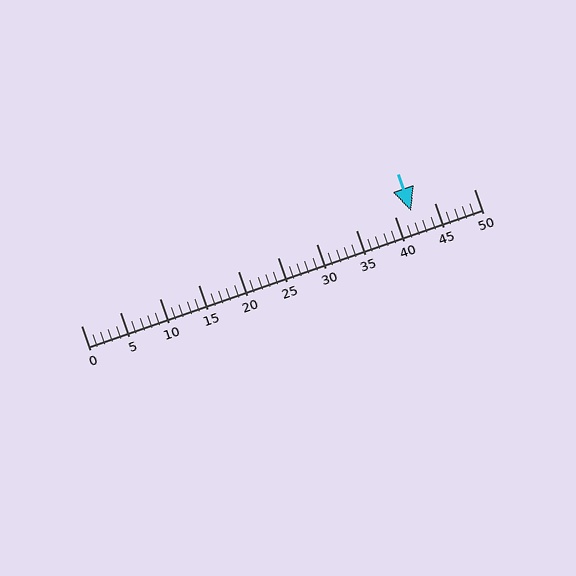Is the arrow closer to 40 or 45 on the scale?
The arrow is closer to 40.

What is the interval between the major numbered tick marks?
The major tick marks are spaced 5 units apart.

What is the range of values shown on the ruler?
The ruler shows values from 0 to 50.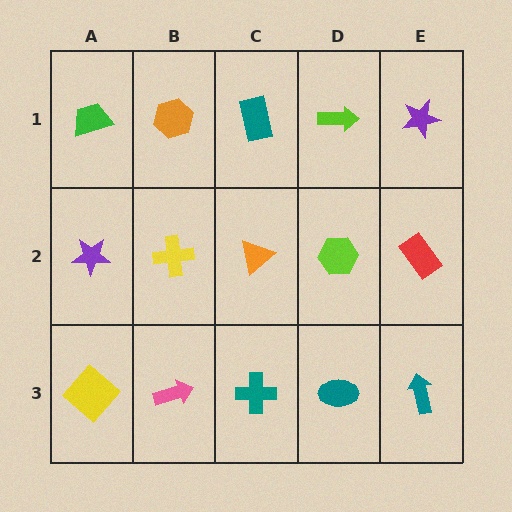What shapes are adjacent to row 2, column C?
A teal rectangle (row 1, column C), a teal cross (row 3, column C), a yellow cross (row 2, column B), a lime hexagon (row 2, column D).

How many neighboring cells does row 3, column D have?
3.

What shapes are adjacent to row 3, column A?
A purple star (row 2, column A), a pink arrow (row 3, column B).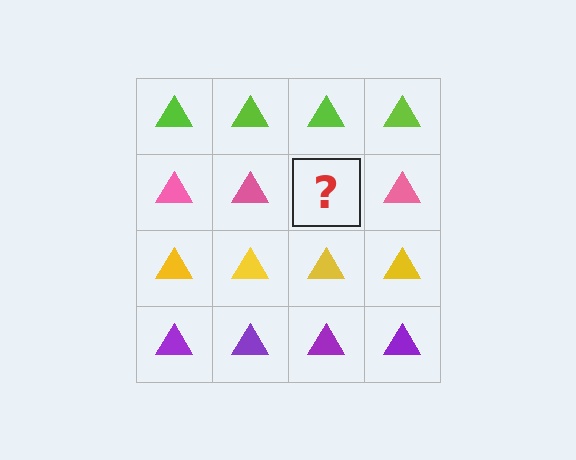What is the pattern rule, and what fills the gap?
The rule is that each row has a consistent color. The gap should be filled with a pink triangle.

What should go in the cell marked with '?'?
The missing cell should contain a pink triangle.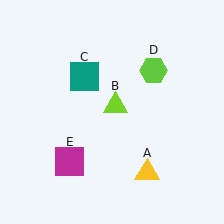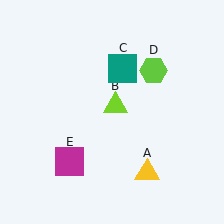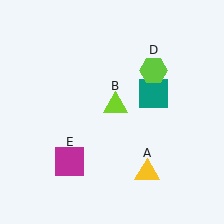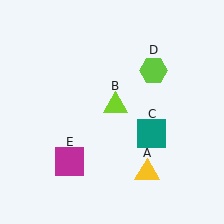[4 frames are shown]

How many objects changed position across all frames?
1 object changed position: teal square (object C).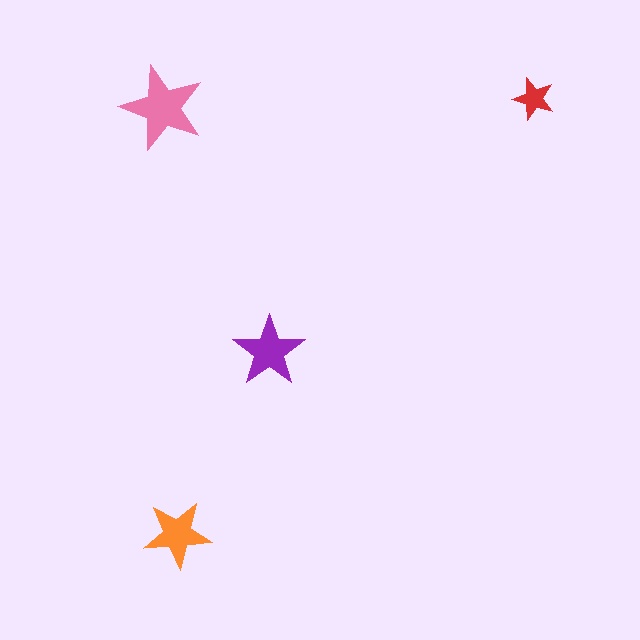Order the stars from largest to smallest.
the pink one, the purple one, the orange one, the red one.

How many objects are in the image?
There are 4 objects in the image.